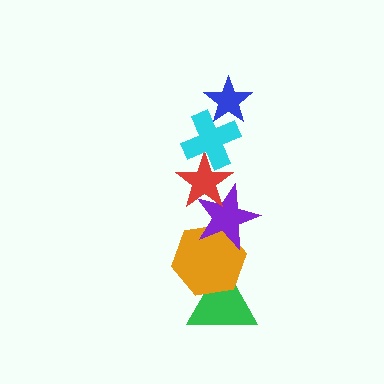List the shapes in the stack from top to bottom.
From top to bottom: the blue star, the cyan cross, the red star, the purple star, the orange hexagon, the green triangle.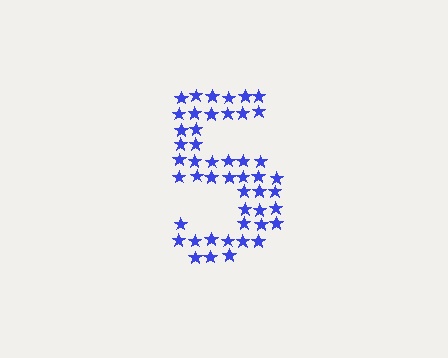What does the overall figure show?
The overall figure shows the digit 5.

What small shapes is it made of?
It is made of small stars.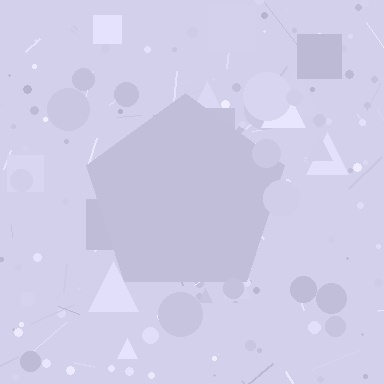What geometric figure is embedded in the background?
A pentagon is embedded in the background.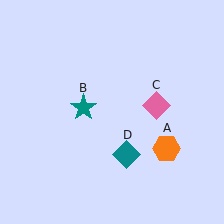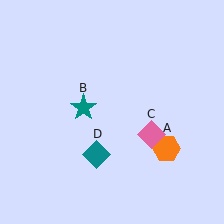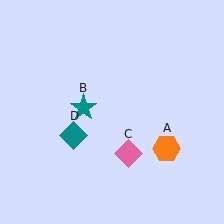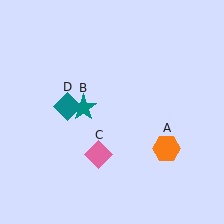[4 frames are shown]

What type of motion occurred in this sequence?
The pink diamond (object C), teal diamond (object D) rotated clockwise around the center of the scene.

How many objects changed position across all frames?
2 objects changed position: pink diamond (object C), teal diamond (object D).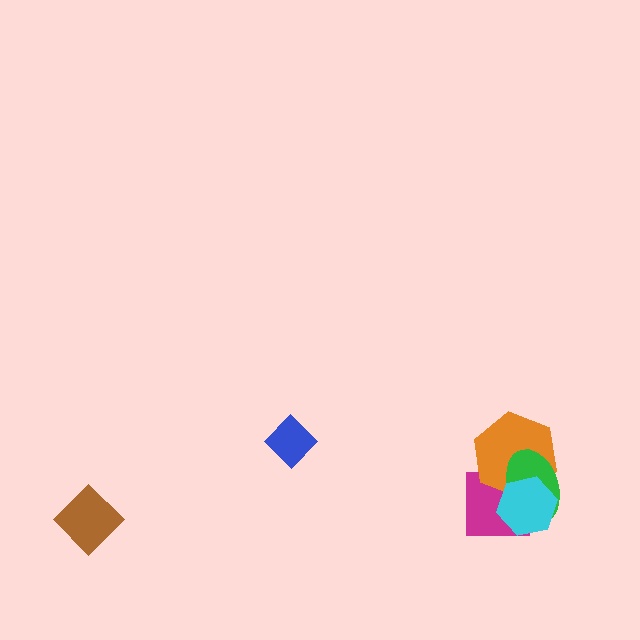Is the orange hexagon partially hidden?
Yes, it is partially covered by another shape.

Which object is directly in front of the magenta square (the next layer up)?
The orange hexagon is directly in front of the magenta square.